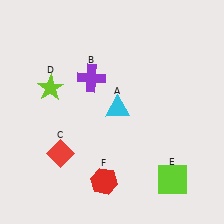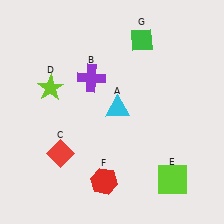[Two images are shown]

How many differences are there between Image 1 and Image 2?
There is 1 difference between the two images.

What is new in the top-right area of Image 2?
A green diamond (G) was added in the top-right area of Image 2.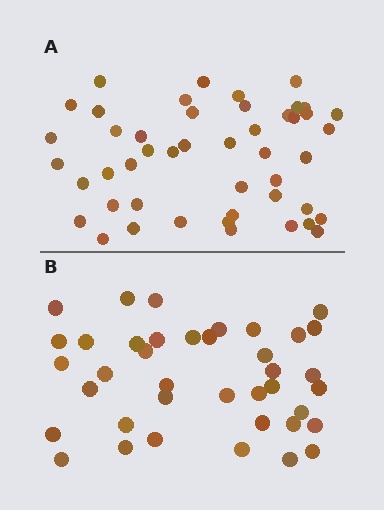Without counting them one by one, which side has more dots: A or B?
Region A (the top region) has more dots.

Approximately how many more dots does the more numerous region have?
Region A has roughly 8 or so more dots than region B.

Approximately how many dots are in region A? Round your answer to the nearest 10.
About 50 dots. (The exact count is 47, which rounds to 50.)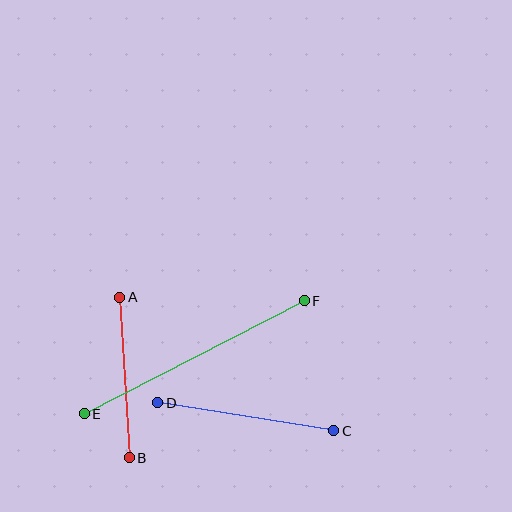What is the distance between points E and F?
The distance is approximately 247 pixels.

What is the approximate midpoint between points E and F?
The midpoint is at approximately (194, 357) pixels.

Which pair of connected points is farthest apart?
Points E and F are farthest apart.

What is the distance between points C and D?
The distance is approximately 178 pixels.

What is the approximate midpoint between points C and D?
The midpoint is at approximately (246, 417) pixels.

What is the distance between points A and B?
The distance is approximately 161 pixels.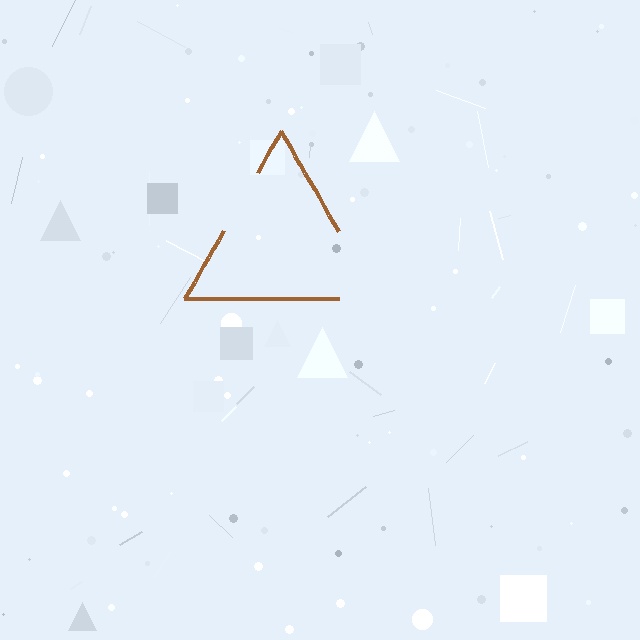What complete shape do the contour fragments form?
The contour fragments form a triangle.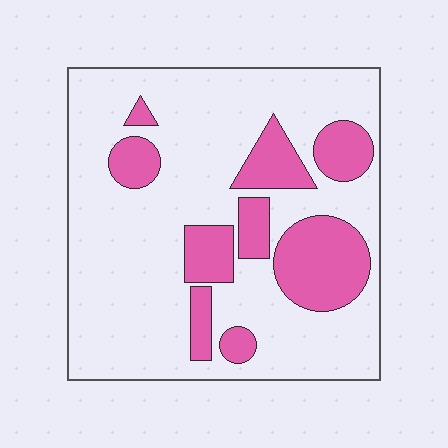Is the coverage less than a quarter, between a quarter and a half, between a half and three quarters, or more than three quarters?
Less than a quarter.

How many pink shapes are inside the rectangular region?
9.